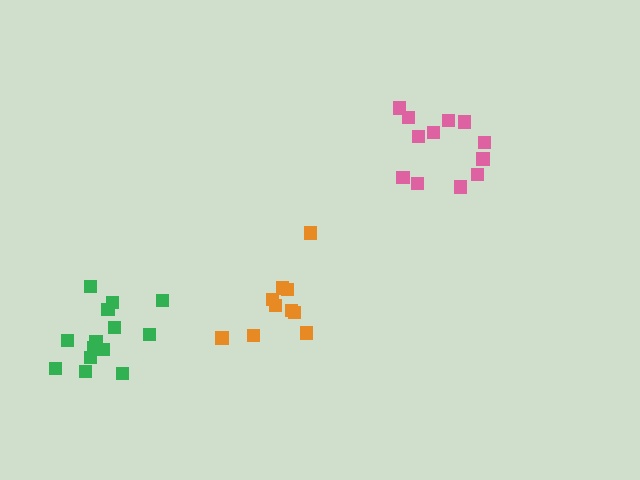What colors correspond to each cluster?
The clusters are colored: green, orange, pink.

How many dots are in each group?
Group 1: 14 dots, Group 2: 10 dots, Group 3: 12 dots (36 total).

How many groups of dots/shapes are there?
There are 3 groups.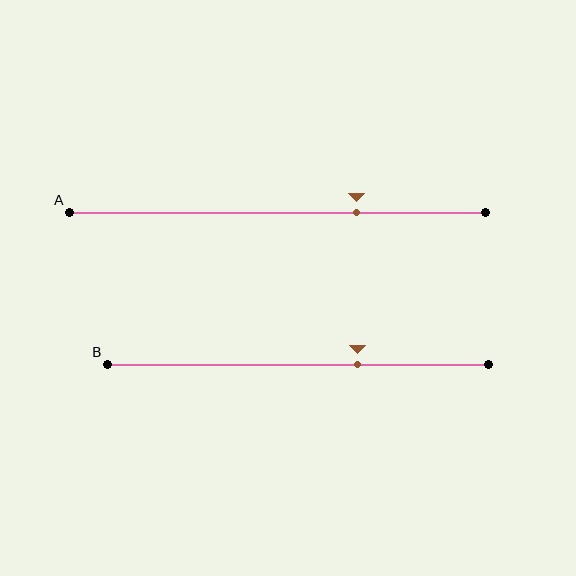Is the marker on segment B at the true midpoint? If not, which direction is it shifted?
No, the marker on segment B is shifted to the right by about 15% of the segment length.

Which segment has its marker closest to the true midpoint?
Segment B has its marker closest to the true midpoint.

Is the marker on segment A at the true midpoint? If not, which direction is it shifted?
No, the marker on segment A is shifted to the right by about 19% of the segment length.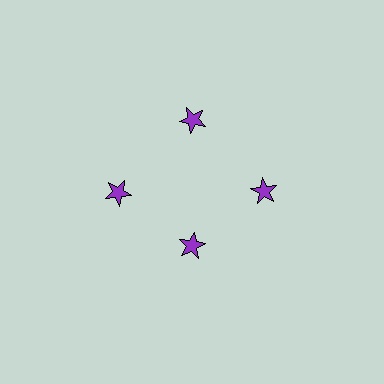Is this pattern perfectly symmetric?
No. The 4 purple stars are arranged in a ring, but one element near the 6 o'clock position is pulled inward toward the center, breaking the 4-fold rotational symmetry.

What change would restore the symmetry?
The symmetry would be restored by moving it outward, back onto the ring so that all 4 stars sit at equal angles and equal distance from the center.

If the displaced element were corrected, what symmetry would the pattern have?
It would have 4-fold rotational symmetry — the pattern would map onto itself every 90 degrees.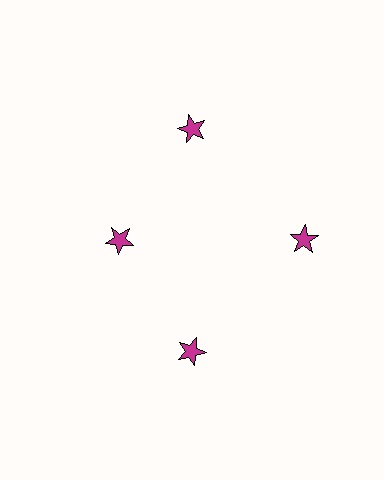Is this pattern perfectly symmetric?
No. The 4 magenta stars are arranged in a ring, but one element near the 9 o'clock position is pulled inward toward the center, breaking the 4-fold rotational symmetry.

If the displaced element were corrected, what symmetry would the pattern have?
It would have 4-fold rotational symmetry — the pattern would map onto itself every 90 degrees.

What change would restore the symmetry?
The symmetry would be restored by moving it outward, back onto the ring so that all 4 stars sit at equal angles and equal distance from the center.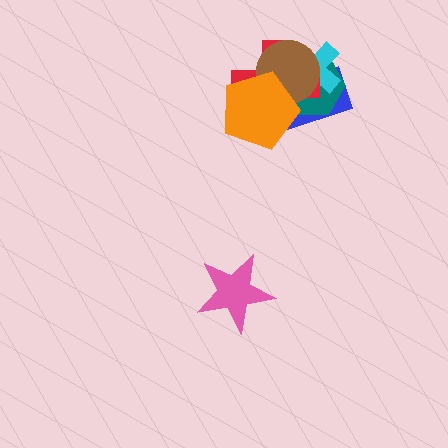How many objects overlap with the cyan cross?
4 objects overlap with the cyan cross.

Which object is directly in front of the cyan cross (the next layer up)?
The red cross is directly in front of the cyan cross.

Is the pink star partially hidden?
No, no other shape covers it.